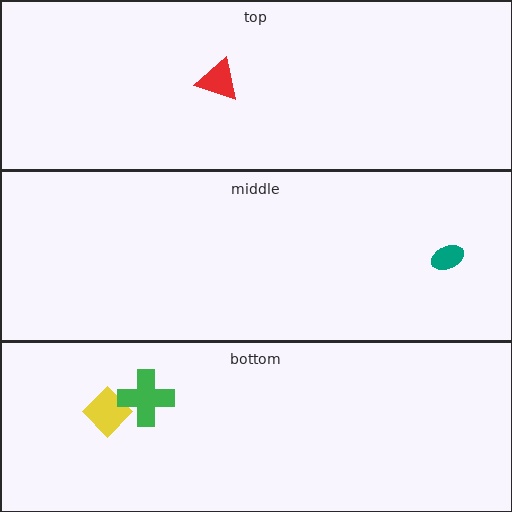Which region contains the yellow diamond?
The bottom region.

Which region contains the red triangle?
The top region.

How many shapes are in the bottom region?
2.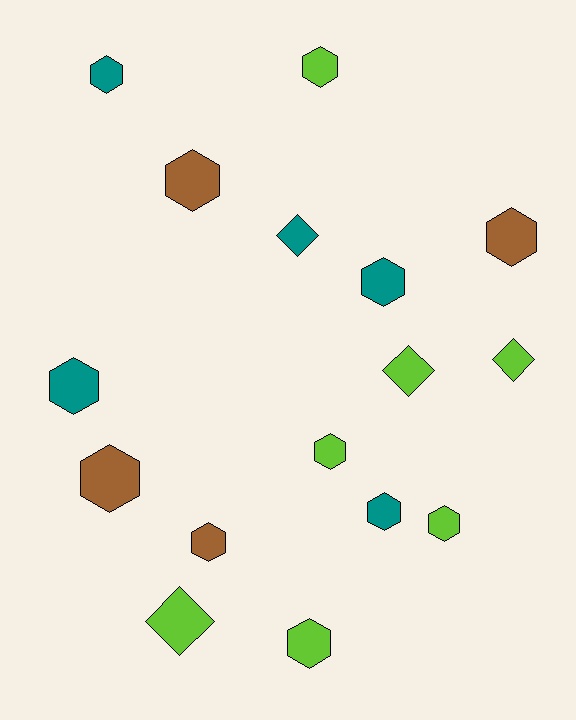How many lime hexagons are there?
There are 4 lime hexagons.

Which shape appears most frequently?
Hexagon, with 12 objects.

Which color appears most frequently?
Lime, with 7 objects.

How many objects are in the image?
There are 16 objects.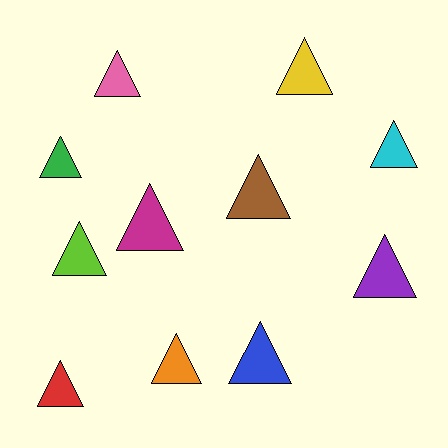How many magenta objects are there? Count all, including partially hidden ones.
There is 1 magenta object.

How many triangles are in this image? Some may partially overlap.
There are 11 triangles.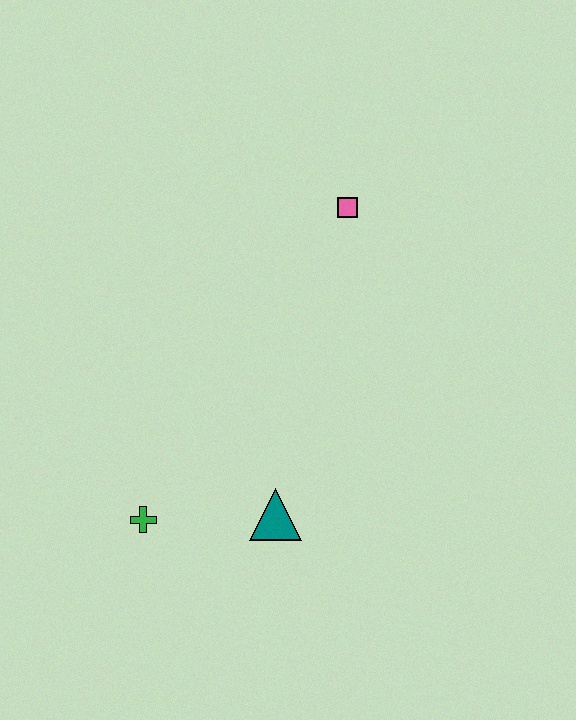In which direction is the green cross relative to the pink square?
The green cross is below the pink square.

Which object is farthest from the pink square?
The green cross is farthest from the pink square.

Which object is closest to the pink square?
The teal triangle is closest to the pink square.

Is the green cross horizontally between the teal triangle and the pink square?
No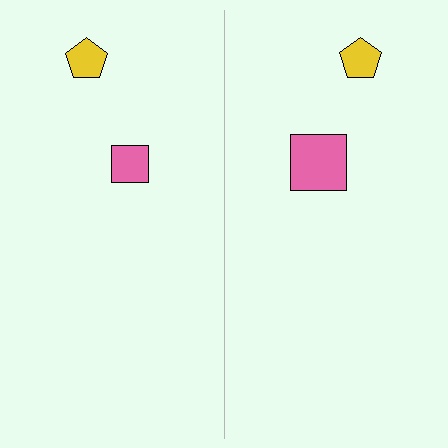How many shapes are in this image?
There are 4 shapes in this image.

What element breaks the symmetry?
The pink square on the right side has a different size than its mirror counterpart.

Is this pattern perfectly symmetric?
No, the pattern is not perfectly symmetric. The pink square on the right side has a different size than its mirror counterpart.